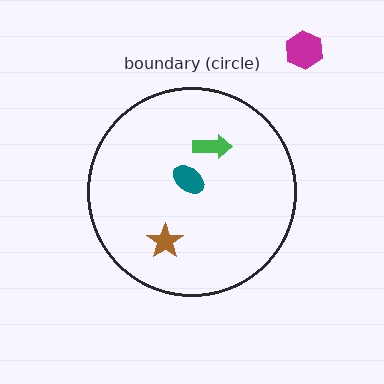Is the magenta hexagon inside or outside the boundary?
Outside.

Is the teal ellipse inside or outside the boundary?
Inside.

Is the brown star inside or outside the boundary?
Inside.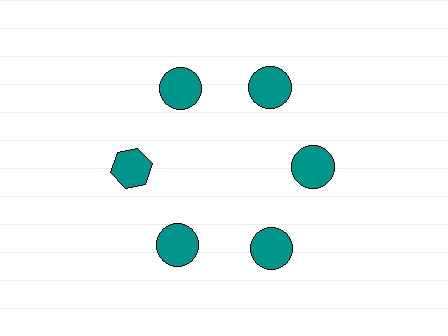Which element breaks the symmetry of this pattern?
The teal hexagon at roughly the 9 o'clock position breaks the symmetry. All other shapes are teal circles.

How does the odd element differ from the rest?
It has a different shape: hexagon instead of circle.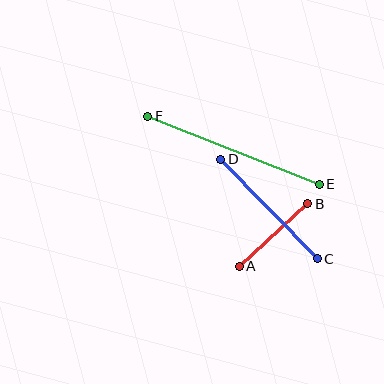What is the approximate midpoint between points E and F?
The midpoint is at approximately (234, 150) pixels.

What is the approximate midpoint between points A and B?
The midpoint is at approximately (274, 235) pixels.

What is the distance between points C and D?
The distance is approximately 139 pixels.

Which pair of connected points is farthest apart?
Points E and F are farthest apart.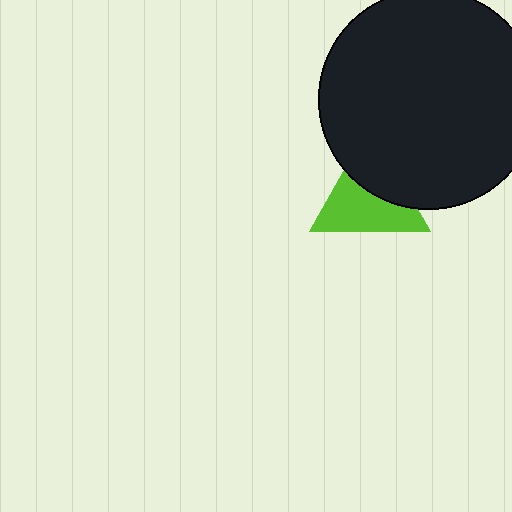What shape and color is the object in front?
The object in front is a black circle.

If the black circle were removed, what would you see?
You would see the complete lime triangle.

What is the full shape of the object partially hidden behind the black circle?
The partially hidden object is a lime triangle.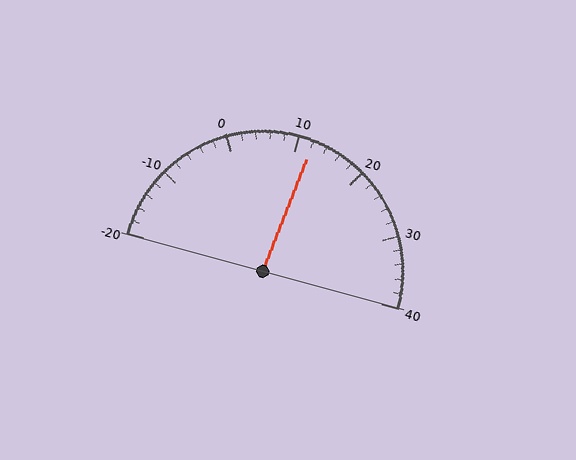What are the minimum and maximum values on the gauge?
The gauge ranges from -20 to 40.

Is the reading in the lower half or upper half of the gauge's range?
The reading is in the upper half of the range (-20 to 40).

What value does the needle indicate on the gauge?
The needle indicates approximately 12.